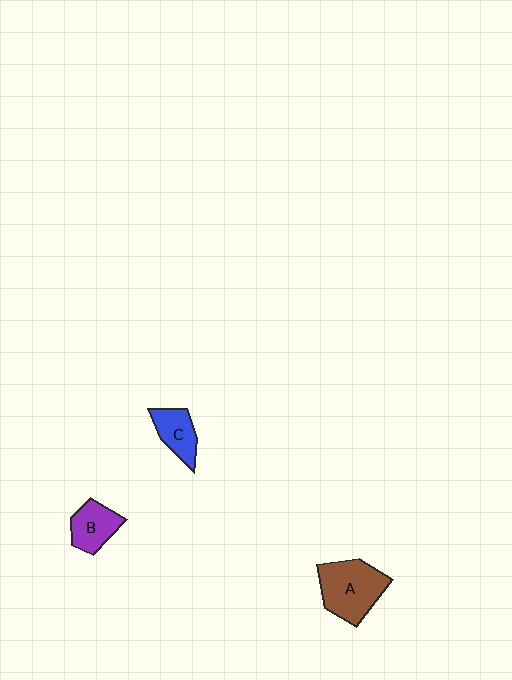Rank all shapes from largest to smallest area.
From largest to smallest: A (brown), B (purple), C (blue).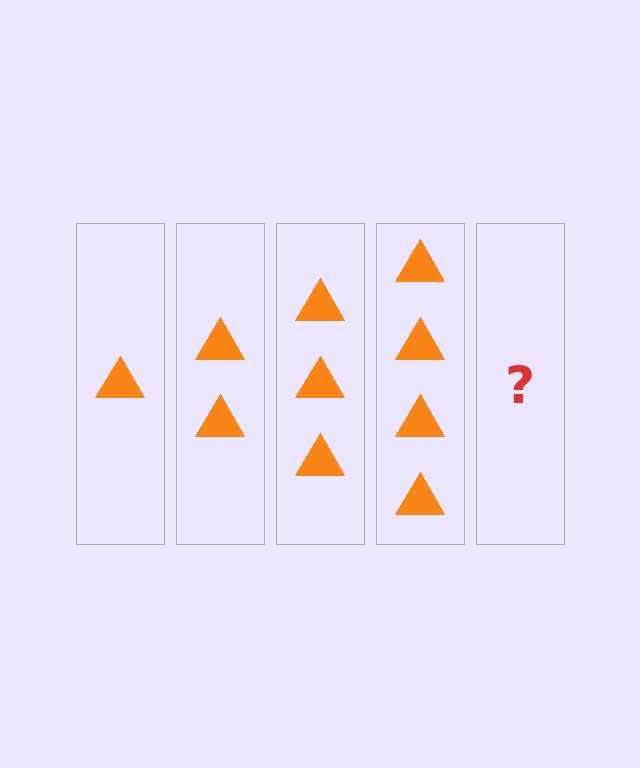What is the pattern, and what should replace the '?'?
The pattern is that each step adds one more triangle. The '?' should be 5 triangles.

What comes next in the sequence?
The next element should be 5 triangles.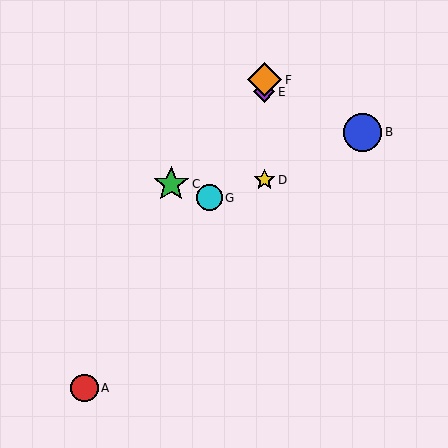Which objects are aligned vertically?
Objects D, E, F are aligned vertically.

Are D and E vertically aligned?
Yes, both are at x≈264.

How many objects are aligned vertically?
3 objects (D, E, F) are aligned vertically.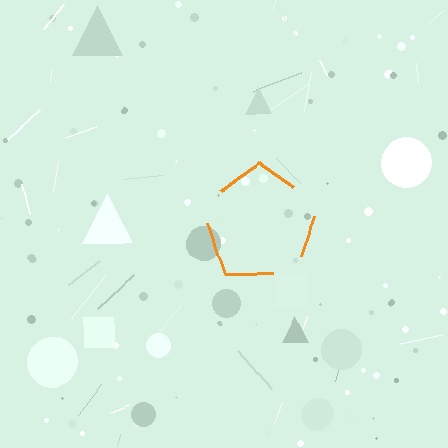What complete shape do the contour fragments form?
The contour fragments form a pentagon.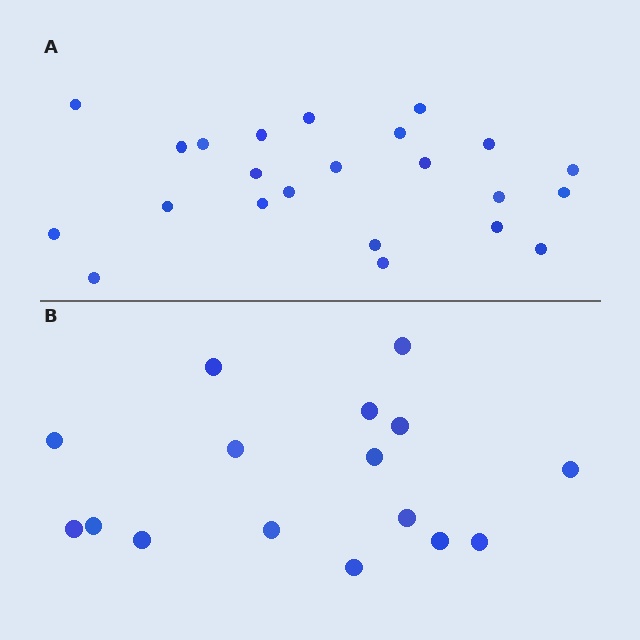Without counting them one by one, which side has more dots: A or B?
Region A (the top region) has more dots.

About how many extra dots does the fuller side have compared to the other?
Region A has roughly 8 or so more dots than region B.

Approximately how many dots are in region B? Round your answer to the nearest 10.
About 20 dots. (The exact count is 16, which rounds to 20.)